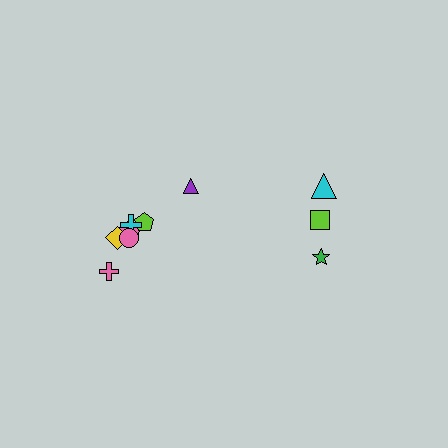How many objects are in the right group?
There are 3 objects.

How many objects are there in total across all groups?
There are 10 objects.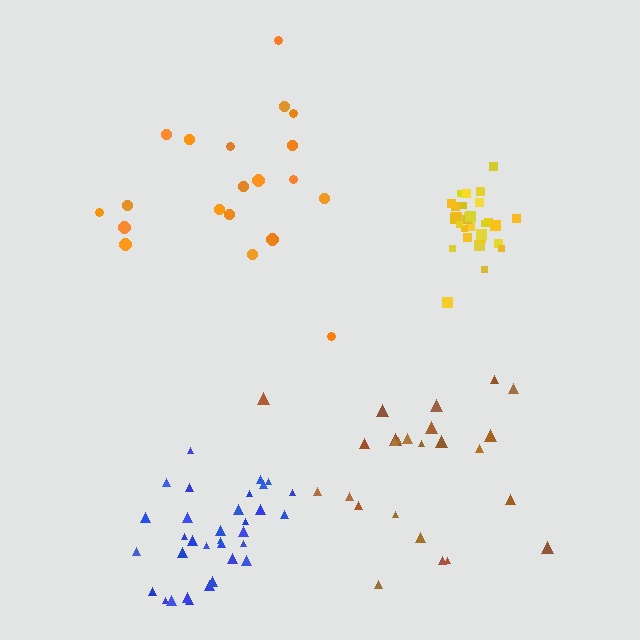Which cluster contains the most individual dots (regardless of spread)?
Blue (34).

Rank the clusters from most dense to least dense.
yellow, blue, brown, orange.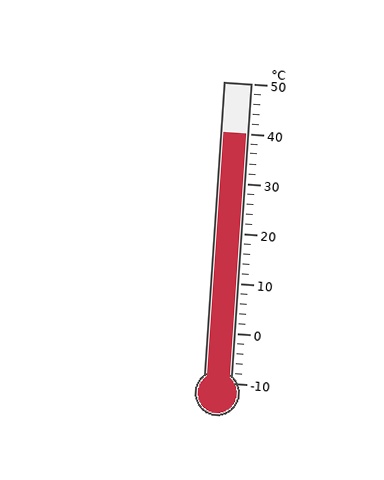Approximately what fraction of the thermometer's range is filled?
The thermometer is filled to approximately 85% of its range.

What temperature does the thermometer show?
The thermometer shows approximately 40°C.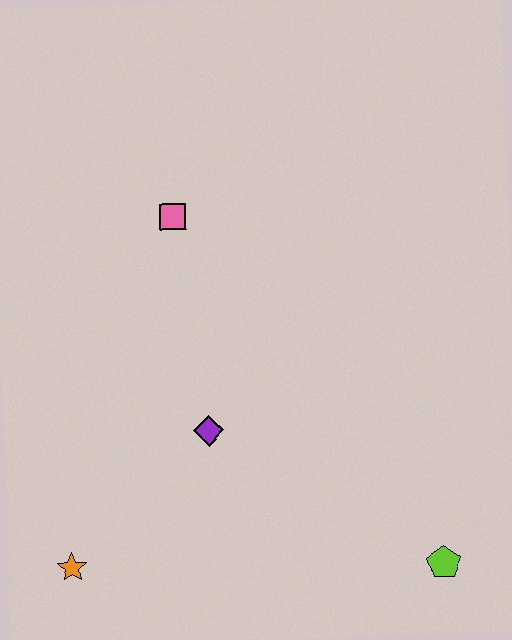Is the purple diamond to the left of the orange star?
No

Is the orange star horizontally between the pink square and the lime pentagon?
No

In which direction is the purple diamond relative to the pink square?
The purple diamond is below the pink square.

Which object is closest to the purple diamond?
The orange star is closest to the purple diamond.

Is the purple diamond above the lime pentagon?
Yes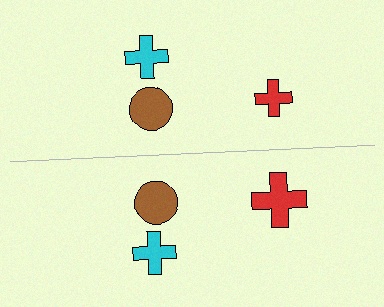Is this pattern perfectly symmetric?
No, the pattern is not perfectly symmetric. The red cross on the bottom side has a different size than its mirror counterpart.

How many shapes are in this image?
There are 6 shapes in this image.